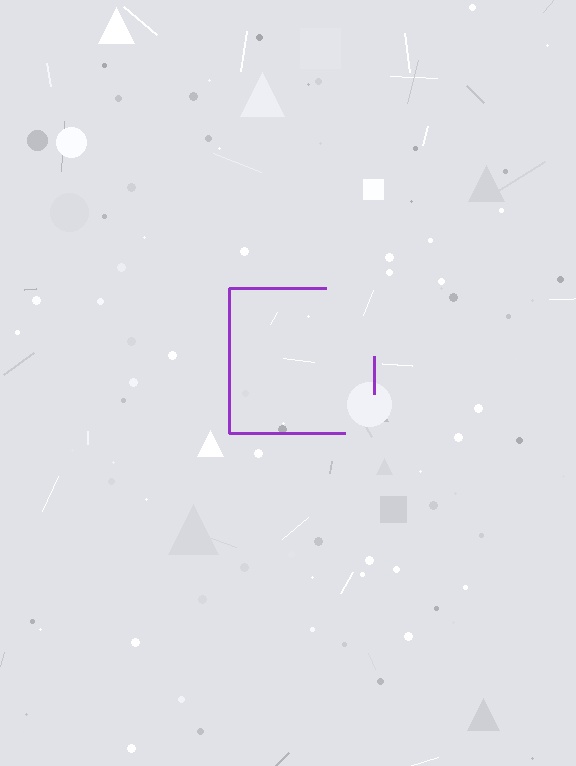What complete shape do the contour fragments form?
The contour fragments form a square.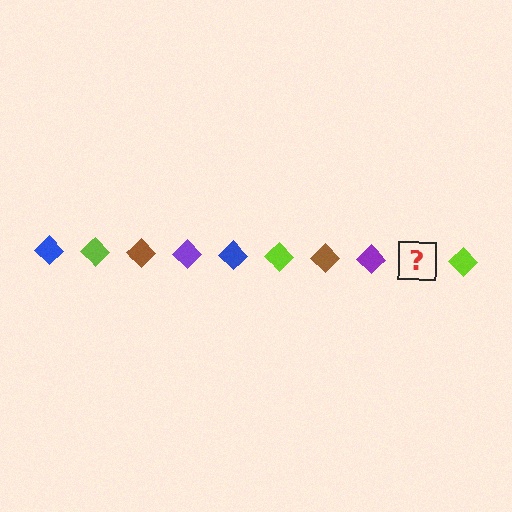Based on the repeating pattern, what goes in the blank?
The blank should be a blue diamond.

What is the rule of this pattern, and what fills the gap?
The rule is that the pattern cycles through blue, lime, brown, purple diamonds. The gap should be filled with a blue diamond.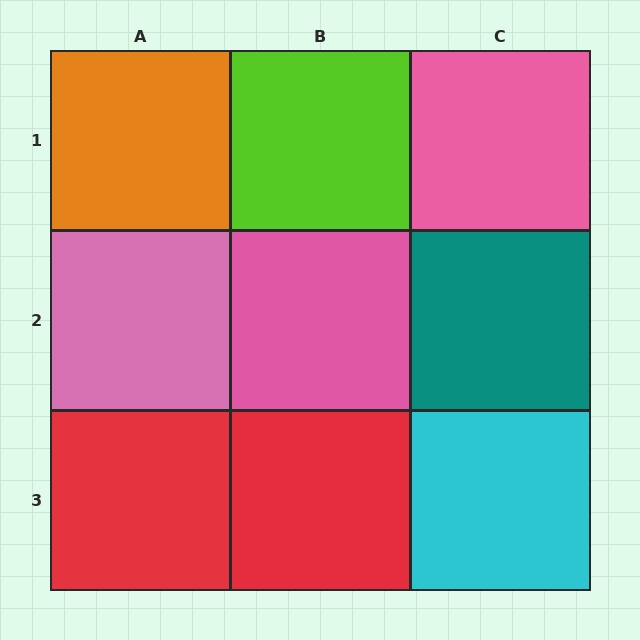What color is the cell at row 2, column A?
Pink.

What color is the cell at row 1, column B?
Lime.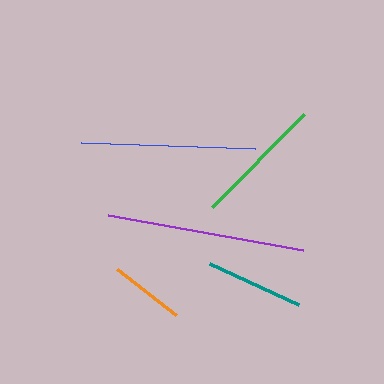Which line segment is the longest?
The purple line is the longest at approximately 198 pixels.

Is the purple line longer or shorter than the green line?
The purple line is longer than the green line.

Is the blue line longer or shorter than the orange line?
The blue line is longer than the orange line.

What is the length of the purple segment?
The purple segment is approximately 198 pixels long.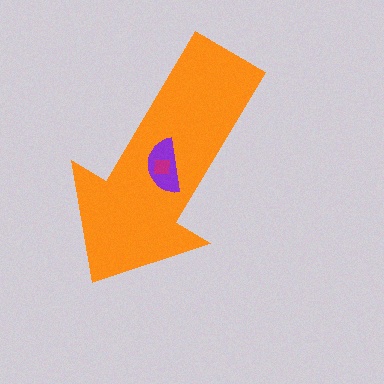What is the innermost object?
The magenta square.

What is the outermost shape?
The orange arrow.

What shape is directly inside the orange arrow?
The purple semicircle.